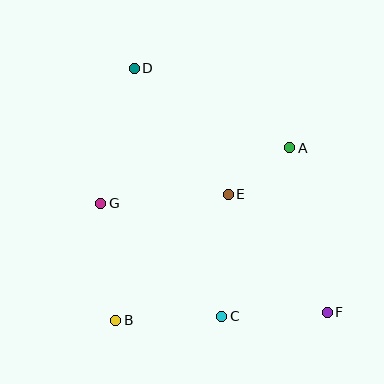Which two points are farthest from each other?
Points D and F are farthest from each other.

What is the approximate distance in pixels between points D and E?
The distance between D and E is approximately 157 pixels.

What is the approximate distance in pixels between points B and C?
The distance between B and C is approximately 106 pixels.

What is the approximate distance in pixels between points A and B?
The distance between A and B is approximately 245 pixels.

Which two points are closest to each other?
Points A and E are closest to each other.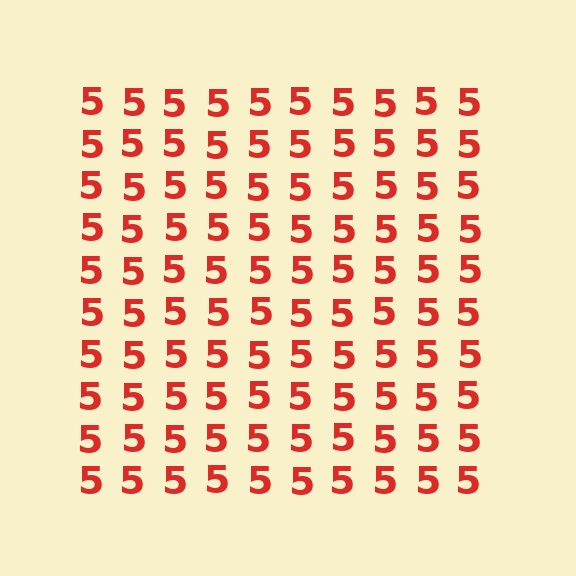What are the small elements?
The small elements are digit 5's.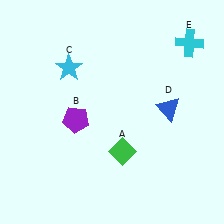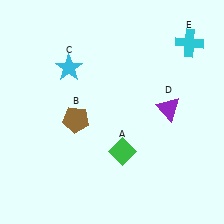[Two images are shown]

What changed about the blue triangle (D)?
In Image 1, D is blue. In Image 2, it changed to purple.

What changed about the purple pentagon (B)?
In Image 1, B is purple. In Image 2, it changed to brown.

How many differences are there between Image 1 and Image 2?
There are 2 differences between the two images.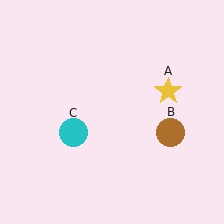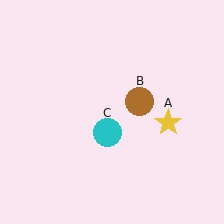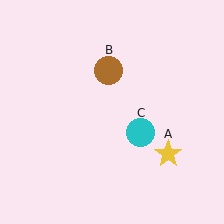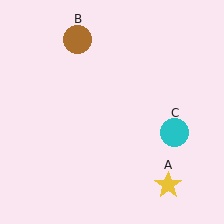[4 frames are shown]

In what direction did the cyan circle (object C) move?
The cyan circle (object C) moved right.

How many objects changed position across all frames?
3 objects changed position: yellow star (object A), brown circle (object B), cyan circle (object C).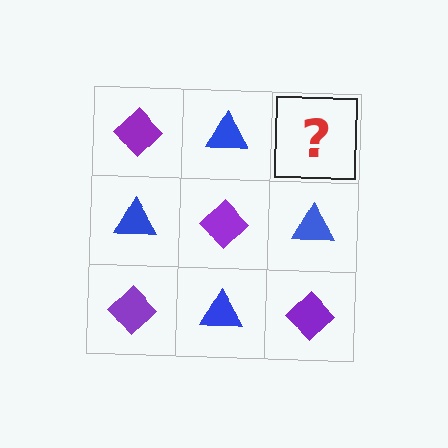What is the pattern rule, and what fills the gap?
The rule is that it alternates purple diamond and blue triangle in a checkerboard pattern. The gap should be filled with a purple diamond.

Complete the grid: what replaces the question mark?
The question mark should be replaced with a purple diamond.